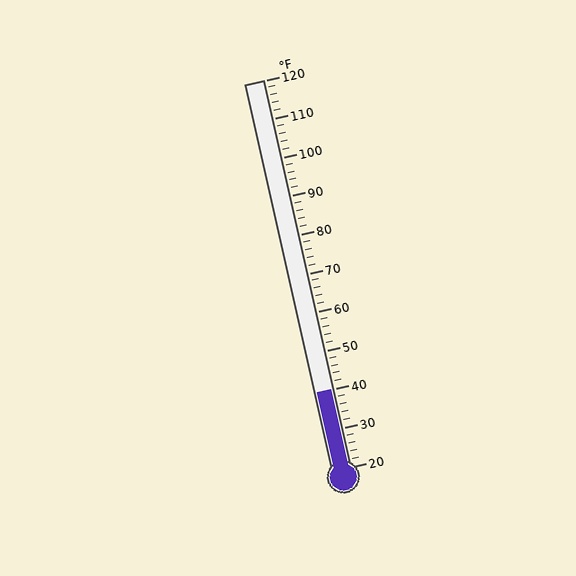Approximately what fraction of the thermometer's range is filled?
The thermometer is filled to approximately 20% of its range.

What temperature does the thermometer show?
The thermometer shows approximately 40°F.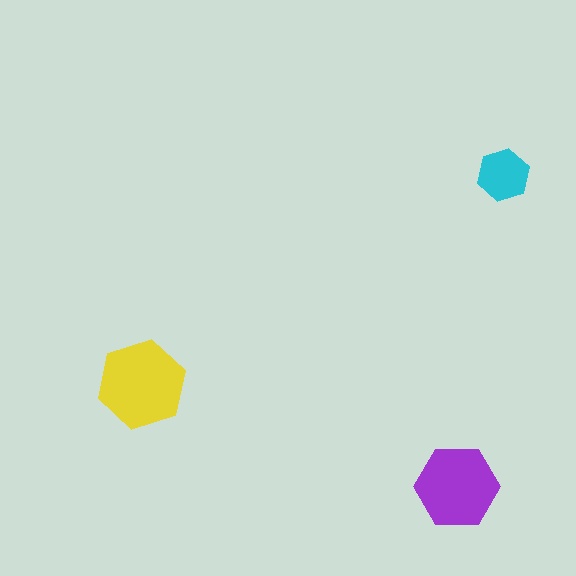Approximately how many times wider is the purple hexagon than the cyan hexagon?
About 1.5 times wider.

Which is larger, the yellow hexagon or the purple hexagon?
The yellow one.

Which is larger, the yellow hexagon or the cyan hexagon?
The yellow one.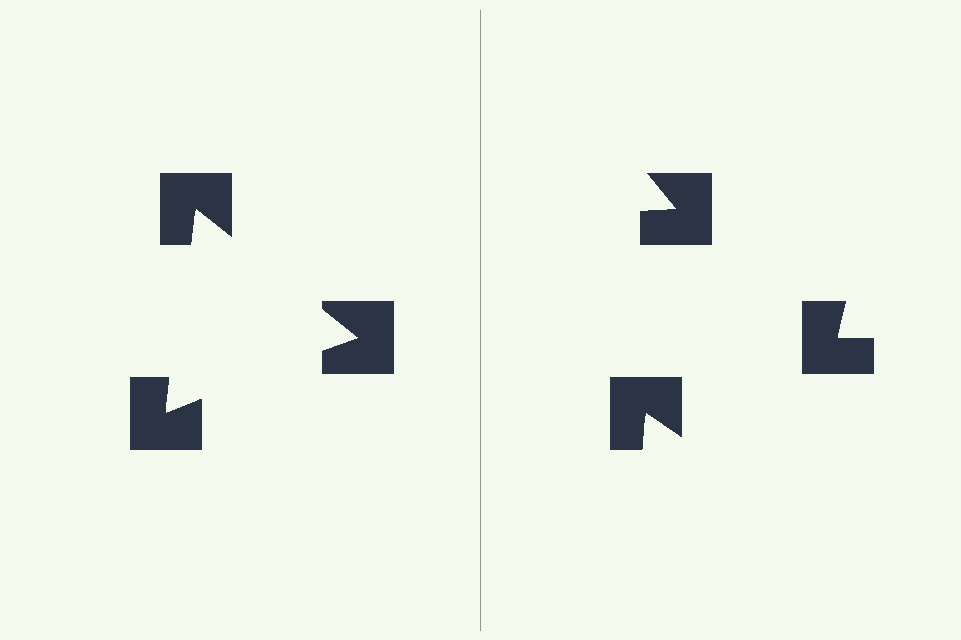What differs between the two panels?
The notched squares are positioned identically on both sides; only the wedge orientations differ. On the left they align to a triangle; on the right they are misaligned.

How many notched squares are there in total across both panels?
6 — 3 on each side.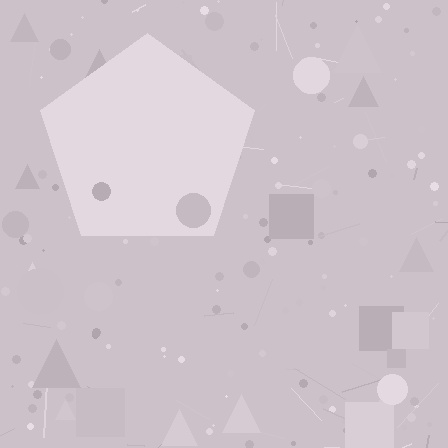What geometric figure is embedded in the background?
A pentagon is embedded in the background.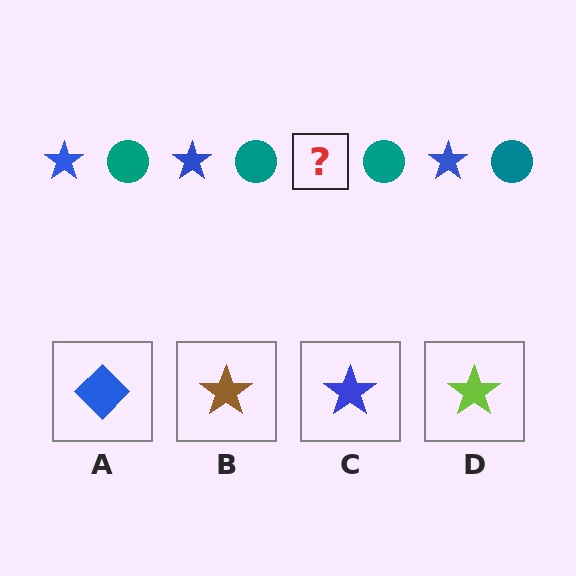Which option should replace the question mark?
Option C.